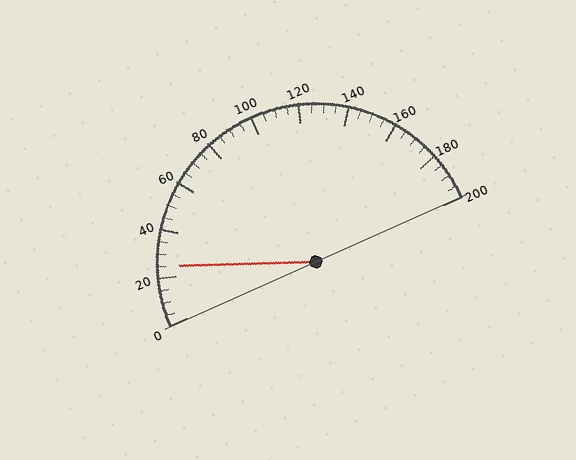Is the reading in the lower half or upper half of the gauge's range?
The reading is in the lower half of the range (0 to 200).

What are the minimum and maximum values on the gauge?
The gauge ranges from 0 to 200.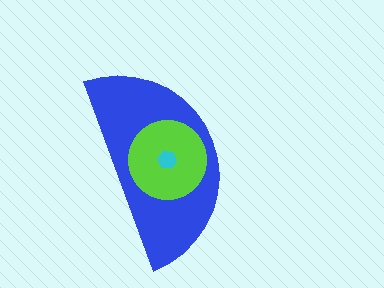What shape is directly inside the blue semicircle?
The lime circle.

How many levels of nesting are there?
3.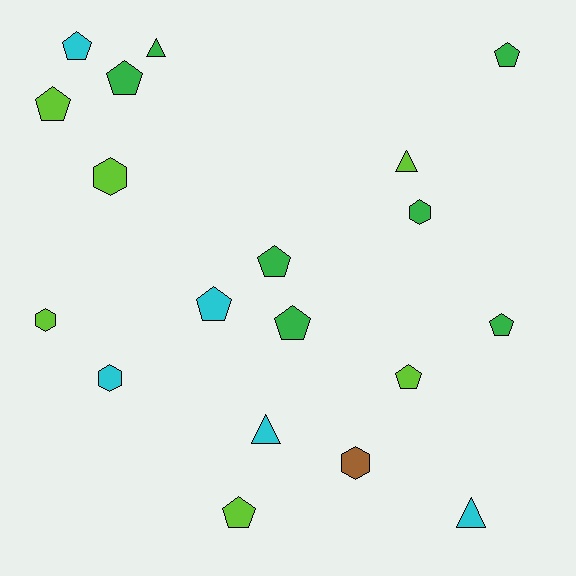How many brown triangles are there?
There are no brown triangles.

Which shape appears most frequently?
Pentagon, with 10 objects.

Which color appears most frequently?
Green, with 7 objects.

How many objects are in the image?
There are 19 objects.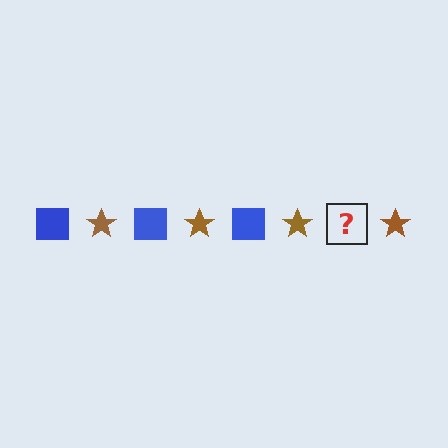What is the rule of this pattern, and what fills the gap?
The rule is that the pattern alternates between blue square and brown star. The gap should be filled with a blue square.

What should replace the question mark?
The question mark should be replaced with a blue square.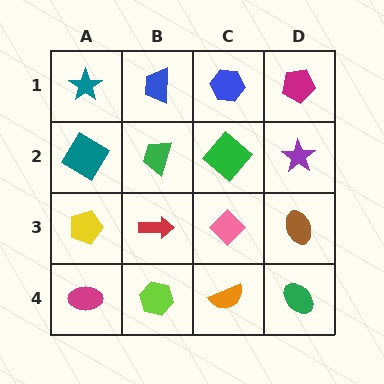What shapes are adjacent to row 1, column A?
A teal diamond (row 2, column A), a blue trapezoid (row 1, column B).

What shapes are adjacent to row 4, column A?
A yellow pentagon (row 3, column A), a lime hexagon (row 4, column B).